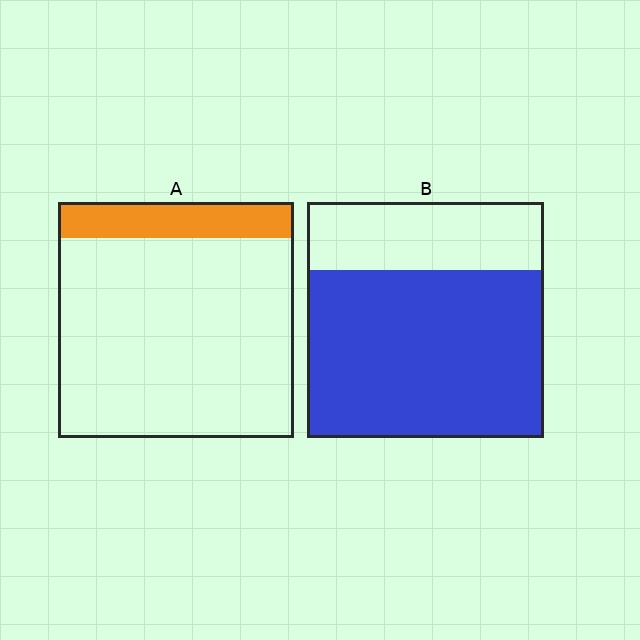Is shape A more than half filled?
No.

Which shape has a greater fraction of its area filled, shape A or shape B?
Shape B.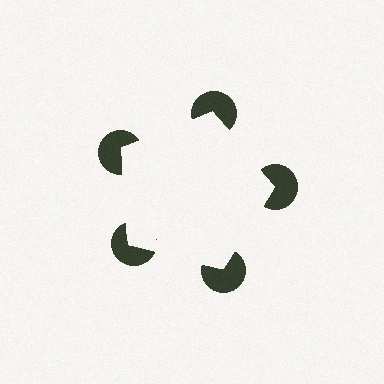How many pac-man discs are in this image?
There are 5 — one at each vertex of the illusory pentagon.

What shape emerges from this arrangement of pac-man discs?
An illusory pentagon — its edges are inferred from the aligned wedge cuts in the pac-man discs, not physically drawn.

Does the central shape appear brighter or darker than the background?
It typically appears slightly brighter than the background, even though no actual brightness change is drawn.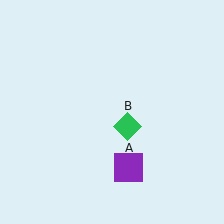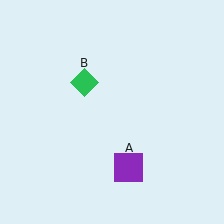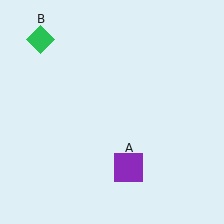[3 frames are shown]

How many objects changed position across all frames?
1 object changed position: green diamond (object B).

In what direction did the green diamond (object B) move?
The green diamond (object B) moved up and to the left.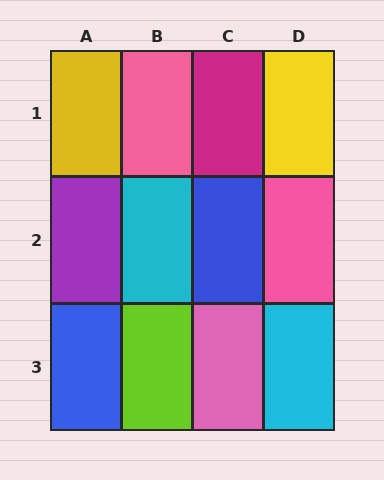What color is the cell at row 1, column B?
Pink.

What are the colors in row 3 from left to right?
Blue, lime, pink, cyan.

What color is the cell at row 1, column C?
Magenta.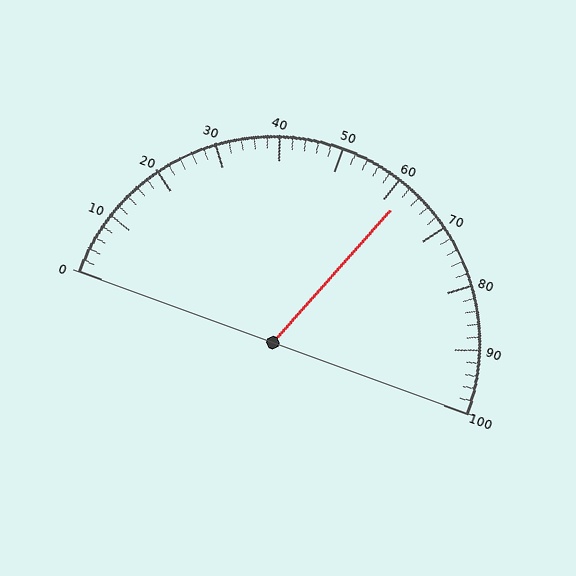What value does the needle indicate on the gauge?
The needle indicates approximately 62.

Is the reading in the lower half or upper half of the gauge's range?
The reading is in the upper half of the range (0 to 100).